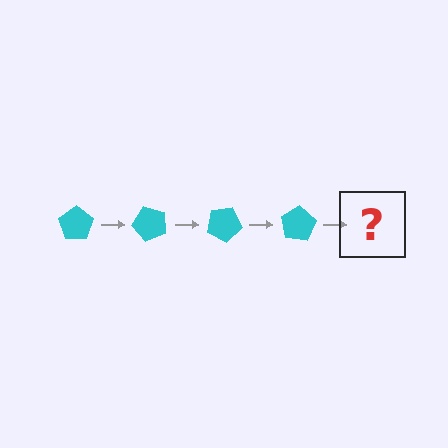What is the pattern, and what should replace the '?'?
The pattern is that the pentagon rotates 50 degrees each step. The '?' should be a cyan pentagon rotated 200 degrees.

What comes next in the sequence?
The next element should be a cyan pentagon rotated 200 degrees.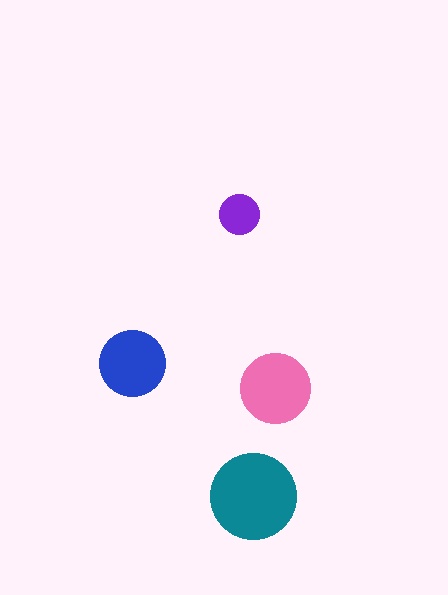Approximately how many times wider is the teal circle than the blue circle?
About 1.5 times wider.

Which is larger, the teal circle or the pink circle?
The teal one.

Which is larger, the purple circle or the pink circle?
The pink one.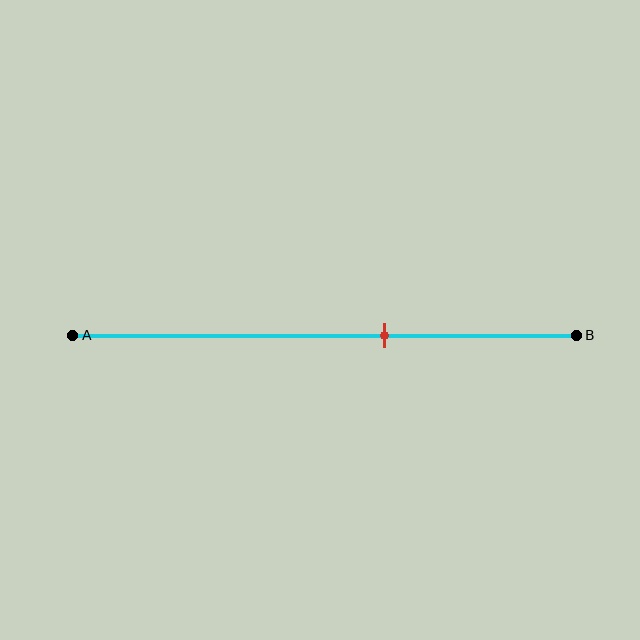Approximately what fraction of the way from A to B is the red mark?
The red mark is approximately 60% of the way from A to B.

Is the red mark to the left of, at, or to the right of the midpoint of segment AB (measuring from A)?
The red mark is to the right of the midpoint of segment AB.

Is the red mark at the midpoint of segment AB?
No, the mark is at about 60% from A, not at the 50% midpoint.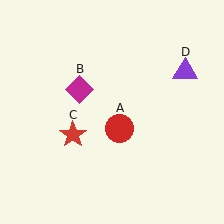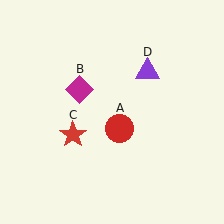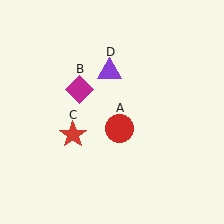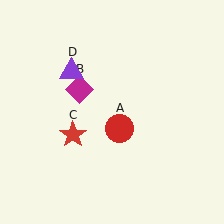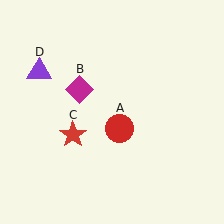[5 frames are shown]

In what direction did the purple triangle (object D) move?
The purple triangle (object D) moved left.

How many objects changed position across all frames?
1 object changed position: purple triangle (object D).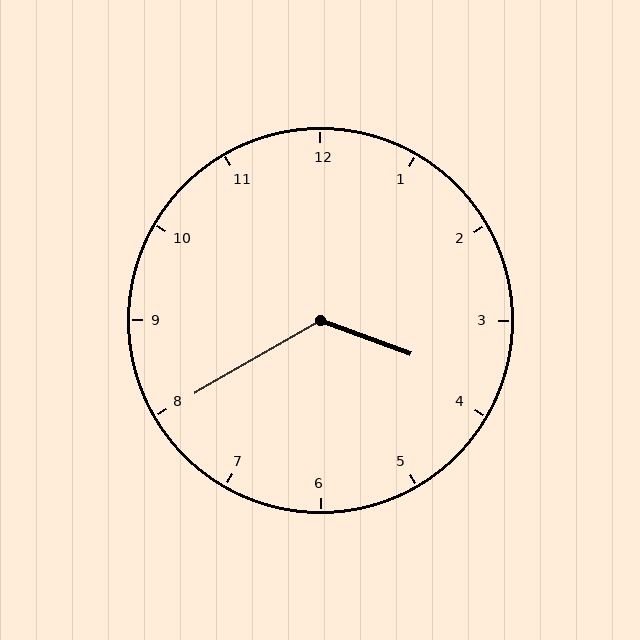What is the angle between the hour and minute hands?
Approximately 130 degrees.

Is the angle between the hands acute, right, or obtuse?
It is obtuse.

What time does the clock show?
3:40.